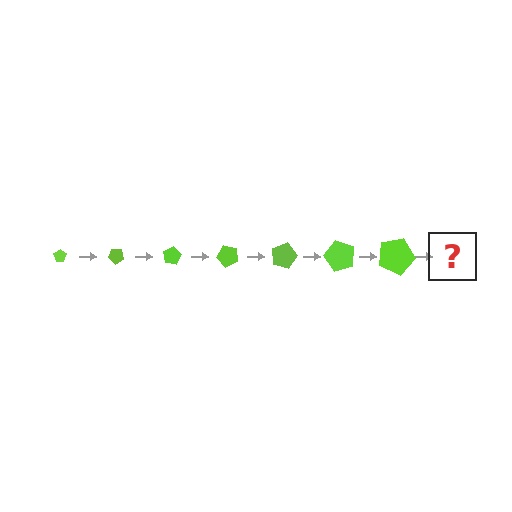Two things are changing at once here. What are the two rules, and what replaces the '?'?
The two rules are that the pentagon grows larger each step and it rotates 40 degrees each step. The '?' should be a pentagon, larger than the previous one and rotated 280 degrees from the start.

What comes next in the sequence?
The next element should be a pentagon, larger than the previous one and rotated 280 degrees from the start.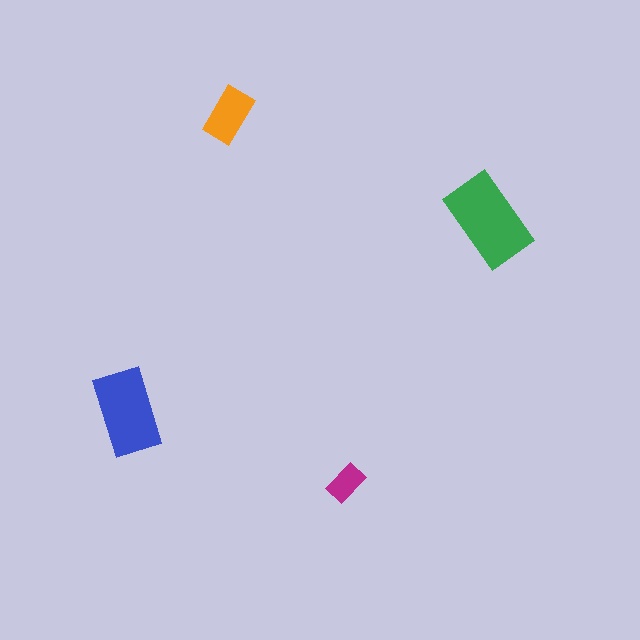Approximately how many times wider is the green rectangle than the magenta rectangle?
About 2.5 times wider.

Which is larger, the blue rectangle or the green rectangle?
The green one.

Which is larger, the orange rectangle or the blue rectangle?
The blue one.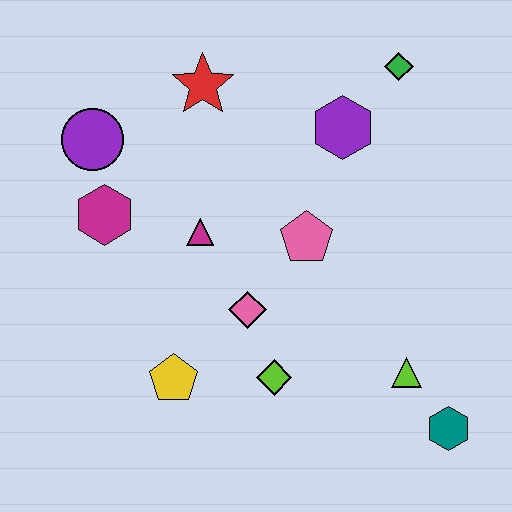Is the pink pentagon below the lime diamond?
No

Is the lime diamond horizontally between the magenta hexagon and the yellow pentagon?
No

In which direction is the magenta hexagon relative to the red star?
The magenta hexagon is below the red star.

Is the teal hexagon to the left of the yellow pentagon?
No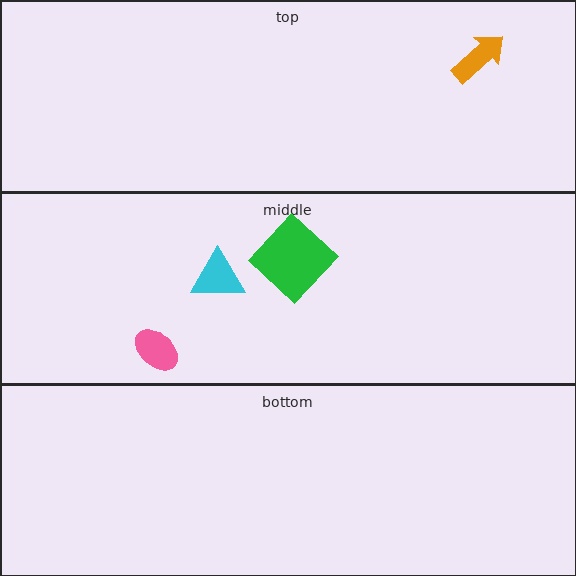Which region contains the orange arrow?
The top region.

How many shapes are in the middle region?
3.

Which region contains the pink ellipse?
The middle region.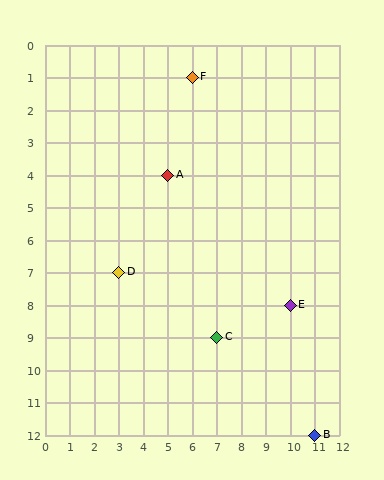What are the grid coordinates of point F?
Point F is at grid coordinates (6, 1).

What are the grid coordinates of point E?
Point E is at grid coordinates (10, 8).